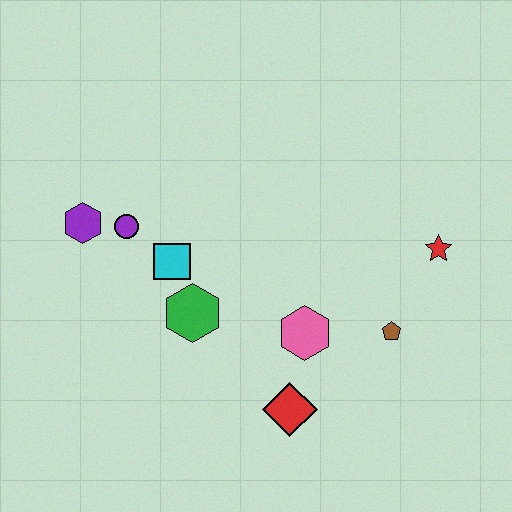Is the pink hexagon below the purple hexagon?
Yes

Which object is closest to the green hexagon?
The cyan square is closest to the green hexagon.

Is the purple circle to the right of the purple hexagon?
Yes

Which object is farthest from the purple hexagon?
The red star is farthest from the purple hexagon.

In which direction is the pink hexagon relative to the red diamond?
The pink hexagon is above the red diamond.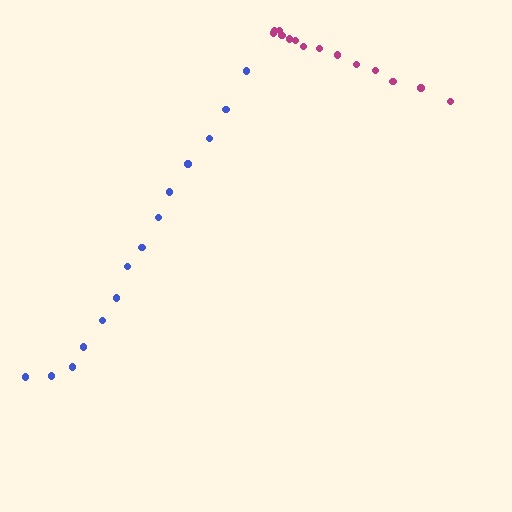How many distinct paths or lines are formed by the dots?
There are 2 distinct paths.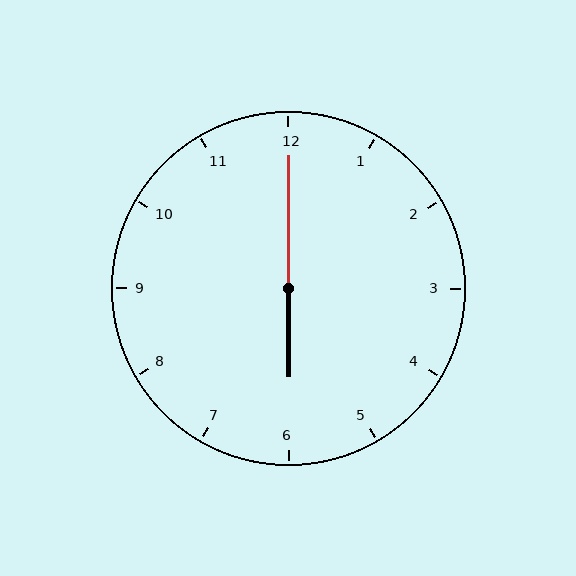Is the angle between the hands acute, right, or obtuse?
It is obtuse.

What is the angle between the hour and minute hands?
Approximately 180 degrees.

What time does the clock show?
6:00.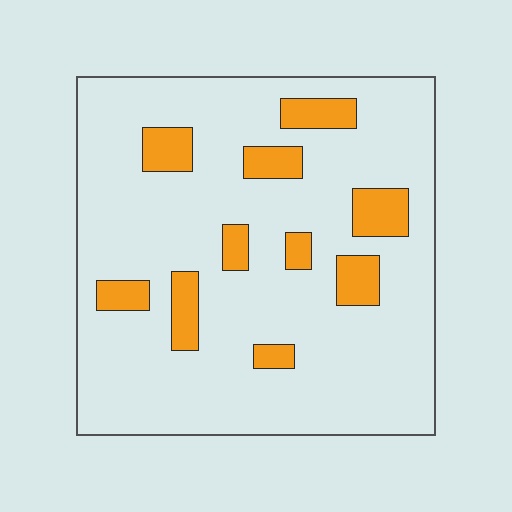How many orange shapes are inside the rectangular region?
10.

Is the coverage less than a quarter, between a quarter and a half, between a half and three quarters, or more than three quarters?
Less than a quarter.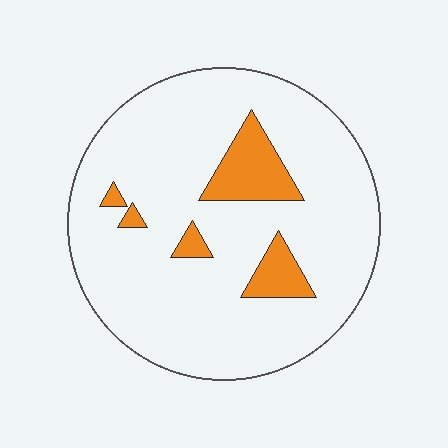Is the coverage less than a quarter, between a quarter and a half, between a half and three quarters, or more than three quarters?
Less than a quarter.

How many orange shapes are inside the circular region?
5.